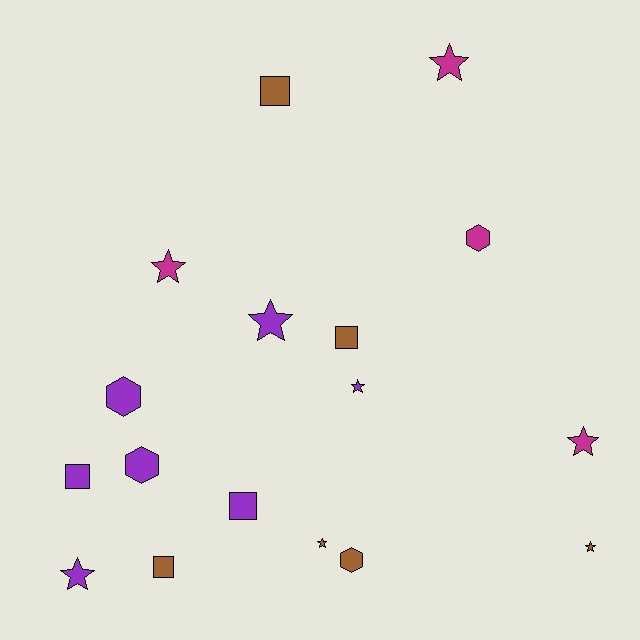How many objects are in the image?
There are 17 objects.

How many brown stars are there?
There are 2 brown stars.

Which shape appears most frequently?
Star, with 8 objects.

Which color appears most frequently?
Purple, with 7 objects.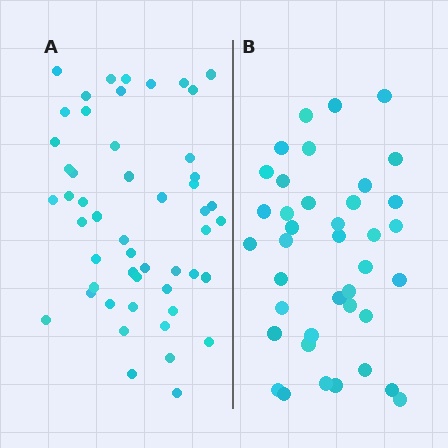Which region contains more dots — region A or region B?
Region A (the left region) has more dots.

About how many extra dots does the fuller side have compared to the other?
Region A has roughly 12 or so more dots than region B.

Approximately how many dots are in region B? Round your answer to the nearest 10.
About 40 dots. (The exact count is 39, which rounds to 40.)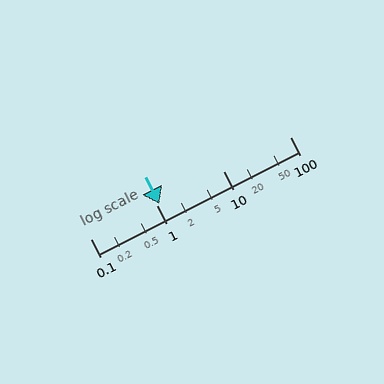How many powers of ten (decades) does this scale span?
The scale spans 3 decades, from 0.1 to 100.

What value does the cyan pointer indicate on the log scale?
The pointer indicates approximately 1.1.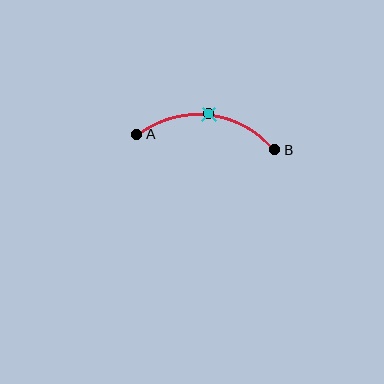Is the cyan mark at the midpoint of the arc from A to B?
Yes. The cyan mark lies on the arc at equal arc-length from both A and B — it is the arc midpoint.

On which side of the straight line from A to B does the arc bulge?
The arc bulges above the straight line connecting A and B.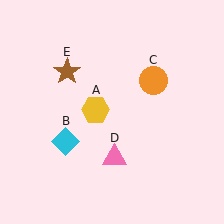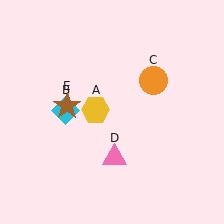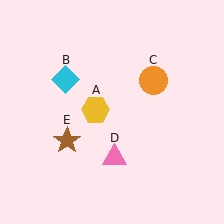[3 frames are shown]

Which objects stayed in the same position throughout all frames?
Yellow hexagon (object A) and orange circle (object C) and pink triangle (object D) remained stationary.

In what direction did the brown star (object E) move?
The brown star (object E) moved down.